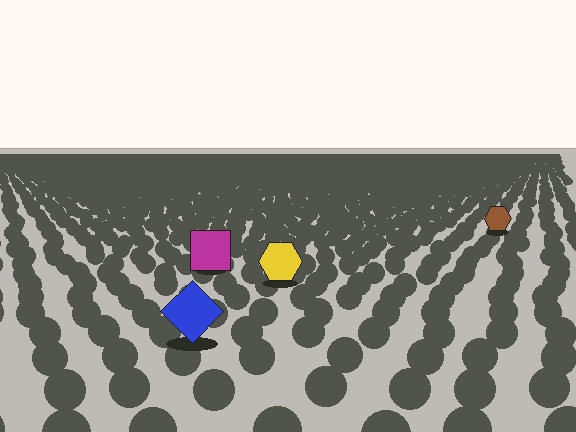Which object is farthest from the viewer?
The brown hexagon is farthest from the viewer. It appears smaller and the ground texture around it is denser.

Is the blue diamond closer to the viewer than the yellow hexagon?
Yes. The blue diamond is closer — you can tell from the texture gradient: the ground texture is coarser near it.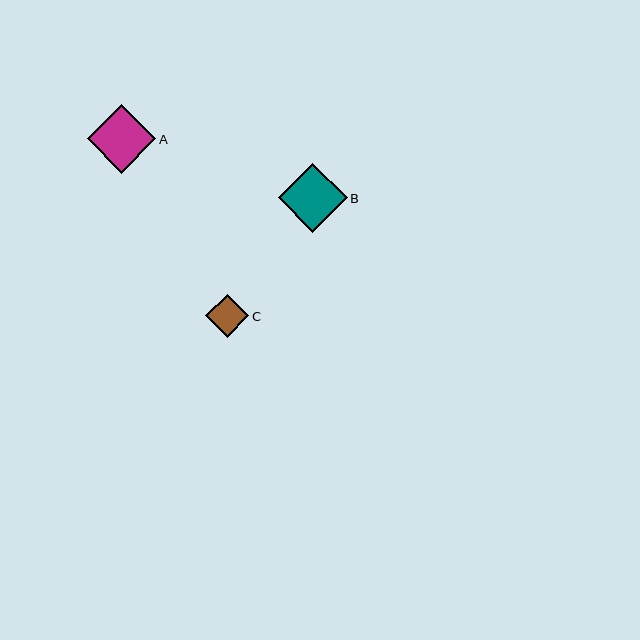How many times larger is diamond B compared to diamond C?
Diamond B is approximately 1.6 times the size of diamond C.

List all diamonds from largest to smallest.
From largest to smallest: B, A, C.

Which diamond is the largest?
Diamond B is the largest with a size of approximately 69 pixels.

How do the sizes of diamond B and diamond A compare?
Diamond B and diamond A are approximately the same size.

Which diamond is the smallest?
Diamond C is the smallest with a size of approximately 43 pixels.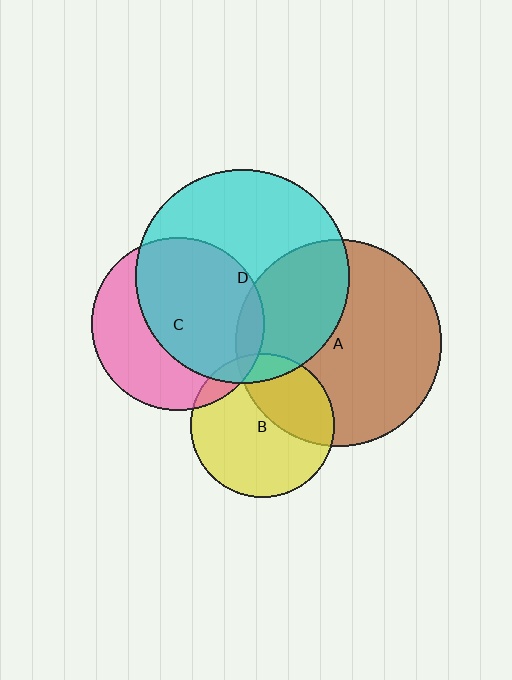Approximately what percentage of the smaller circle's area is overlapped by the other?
Approximately 35%.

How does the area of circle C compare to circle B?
Approximately 1.4 times.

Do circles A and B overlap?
Yes.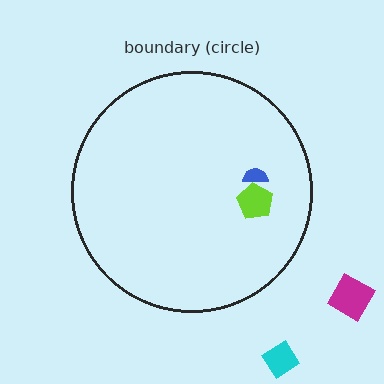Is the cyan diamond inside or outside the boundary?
Outside.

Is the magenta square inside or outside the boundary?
Outside.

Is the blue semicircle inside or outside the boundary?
Inside.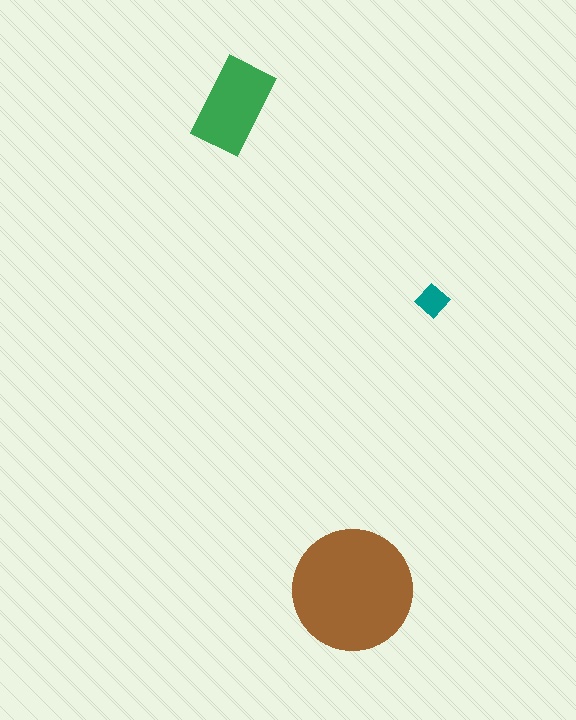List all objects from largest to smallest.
The brown circle, the green rectangle, the teal diamond.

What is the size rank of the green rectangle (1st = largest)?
2nd.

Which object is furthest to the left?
The green rectangle is leftmost.